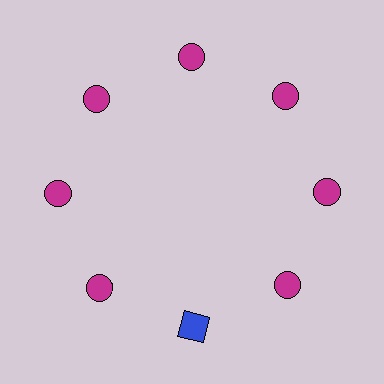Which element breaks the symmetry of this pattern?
The blue square at roughly the 6 o'clock position breaks the symmetry. All other shapes are magenta circles.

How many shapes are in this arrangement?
There are 8 shapes arranged in a ring pattern.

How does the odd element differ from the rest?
It differs in both color (blue instead of magenta) and shape (square instead of circle).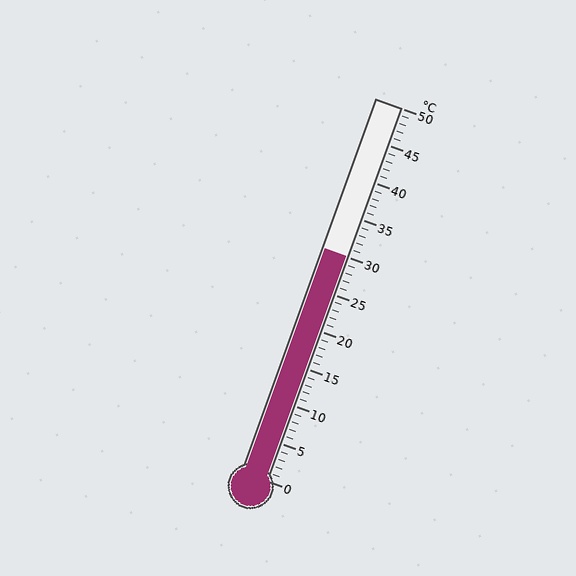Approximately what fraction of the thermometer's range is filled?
The thermometer is filled to approximately 60% of its range.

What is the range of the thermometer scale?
The thermometer scale ranges from 0°C to 50°C.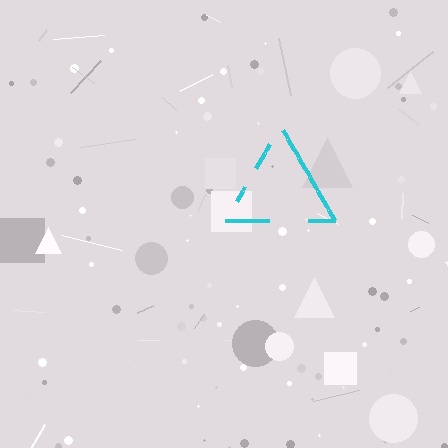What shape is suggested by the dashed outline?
The dashed outline suggests a triangle.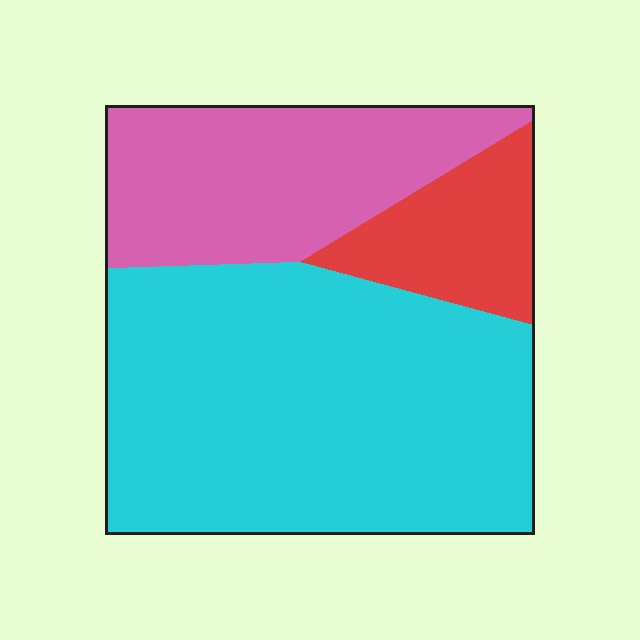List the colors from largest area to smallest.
From largest to smallest: cyan, pink, red.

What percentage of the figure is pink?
Pink covers about 30% of the figure.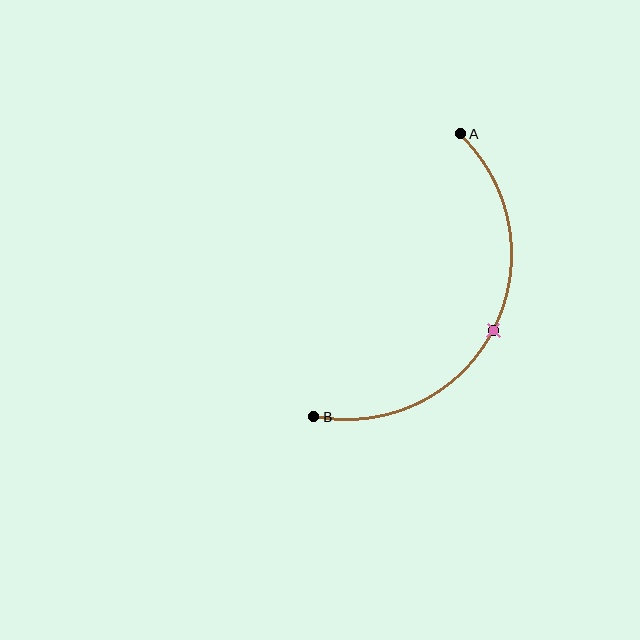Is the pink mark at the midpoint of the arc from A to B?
Yes. The pink mark lies on the arc at equal arc-length from both A and B — it is the arc midpoint.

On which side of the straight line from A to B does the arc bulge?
The arc bulges to the right of the straight line connecting A and B.